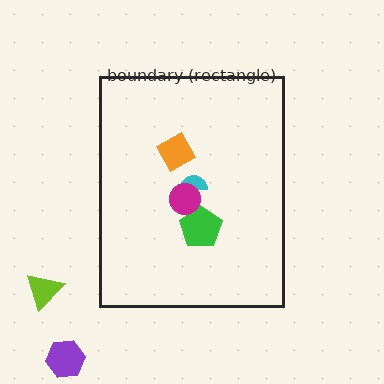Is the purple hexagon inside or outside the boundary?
Outside.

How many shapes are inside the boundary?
4 inside, 2 outside.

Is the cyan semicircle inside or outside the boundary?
Inside.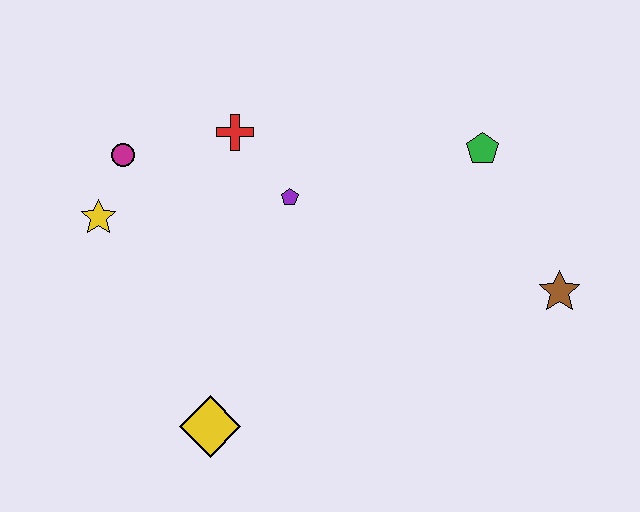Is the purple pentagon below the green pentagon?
Yes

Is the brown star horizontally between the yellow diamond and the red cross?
No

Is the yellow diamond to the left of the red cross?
Yes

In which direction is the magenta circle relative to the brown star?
The magenta circle is to the left of the brown star.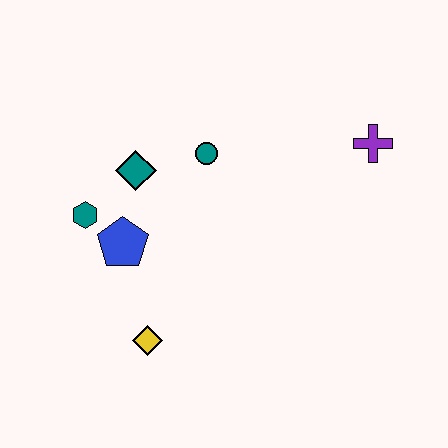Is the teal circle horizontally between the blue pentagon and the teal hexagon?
No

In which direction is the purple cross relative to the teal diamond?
The purple cross is to the right of the teal diamond.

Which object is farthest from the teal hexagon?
The purple cross is farthest from the teal hexagon.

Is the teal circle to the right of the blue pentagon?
Yes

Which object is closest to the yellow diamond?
The blue pentagon is closest to the yellow diamond.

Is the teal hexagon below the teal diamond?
Yes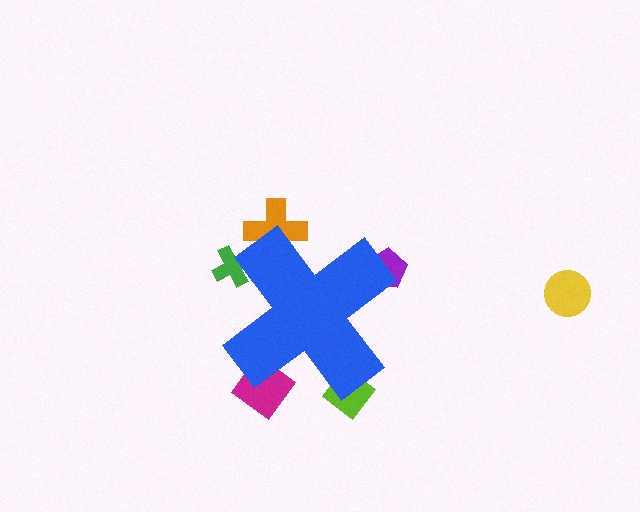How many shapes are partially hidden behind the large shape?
5 shapes are partially hidden.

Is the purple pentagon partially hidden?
Yes, the purple pentagon is partially hidden behind the blue cross.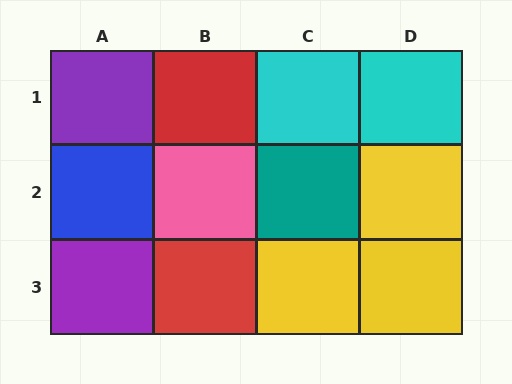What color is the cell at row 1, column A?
Purple.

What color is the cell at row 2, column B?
Pink.